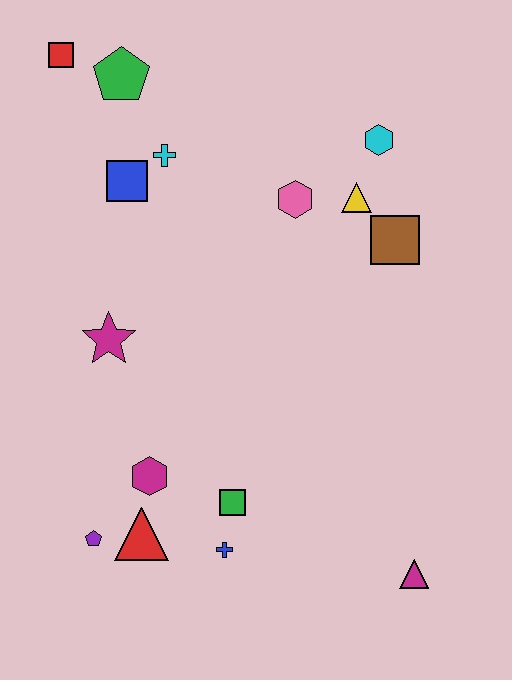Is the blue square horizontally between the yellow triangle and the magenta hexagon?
No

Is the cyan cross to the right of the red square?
Yes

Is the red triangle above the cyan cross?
No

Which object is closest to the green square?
The blue cross is closest to the green square.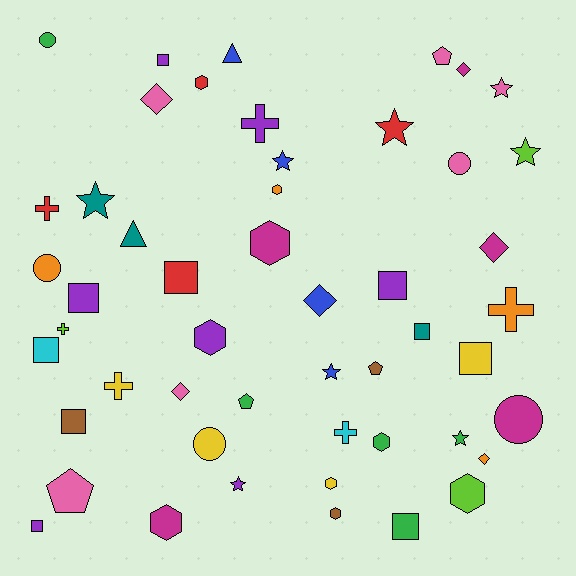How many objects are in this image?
There are 50 objects.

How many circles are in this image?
There are 5 circles.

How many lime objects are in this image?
There are 3 lime objects.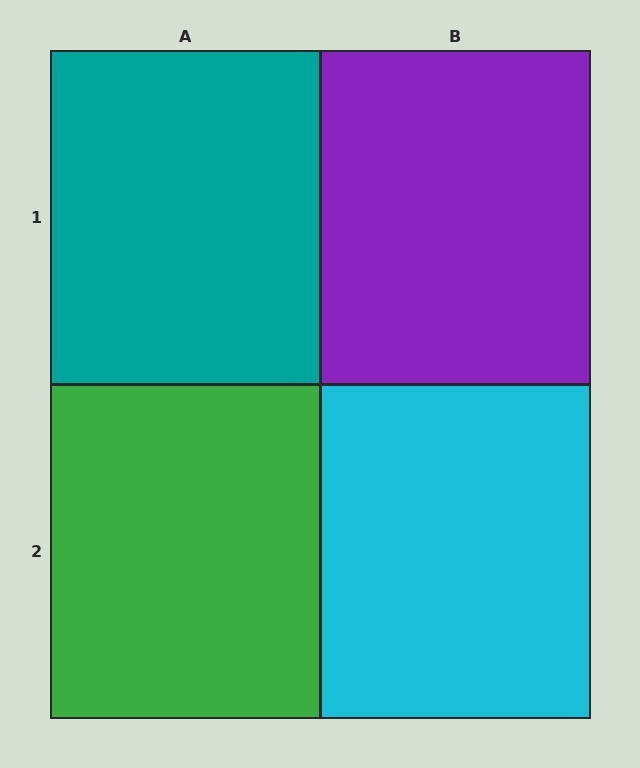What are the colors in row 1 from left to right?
Teal, purple.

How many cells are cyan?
1 cell is cyan.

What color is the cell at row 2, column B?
Cyan.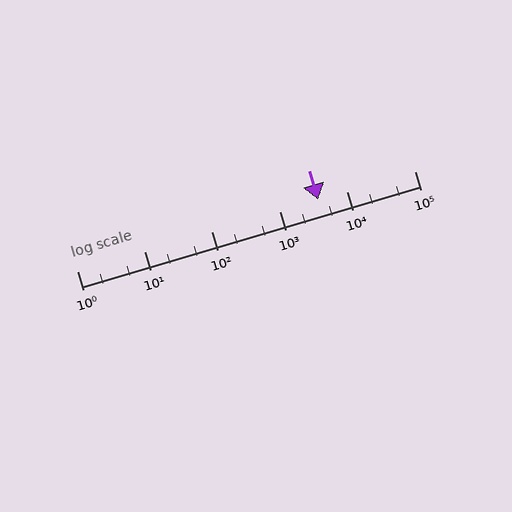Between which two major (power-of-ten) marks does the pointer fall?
The pointer is between 1000 and 10000.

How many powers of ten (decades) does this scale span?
The scale spans 5 decades, from 1 to 100000.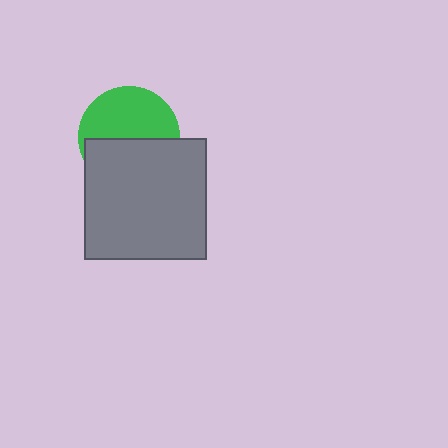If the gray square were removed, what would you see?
You would see the complete green circle.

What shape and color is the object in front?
The object in front is a gray square.